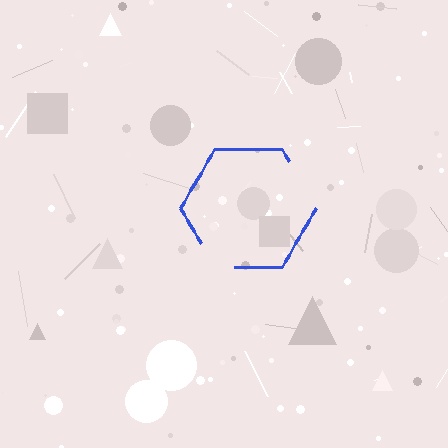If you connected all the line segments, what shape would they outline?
They would outline a hexagon.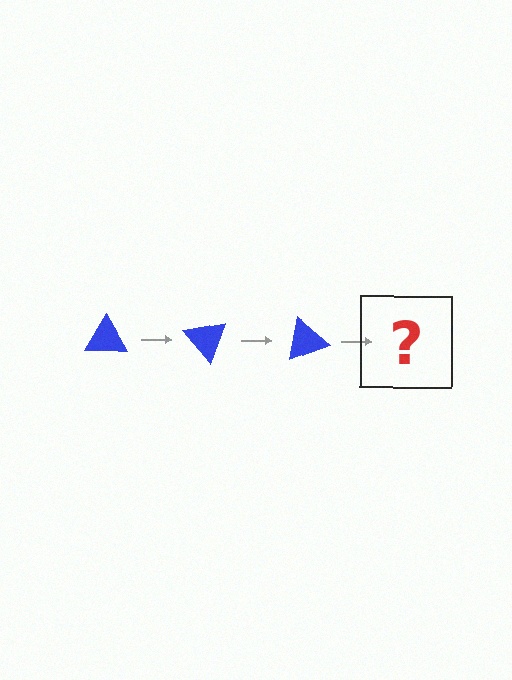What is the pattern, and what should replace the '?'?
The pattern is that the triangle rotates 50 degrees each step. The '?' should be a blue triangle rotated 150 degrees.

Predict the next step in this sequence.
The next step is a blue triangle rotated 150 degrees.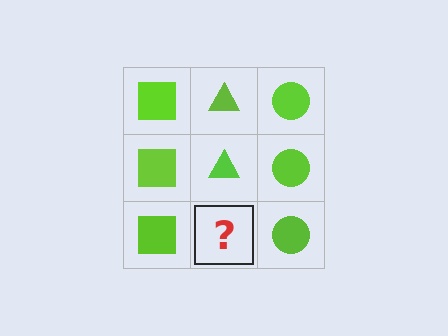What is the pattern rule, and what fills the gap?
The rule is that each column has a consistent shape. The gap should be filled with a lime triangle.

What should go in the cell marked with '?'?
The missing cell should contain a lime triangle.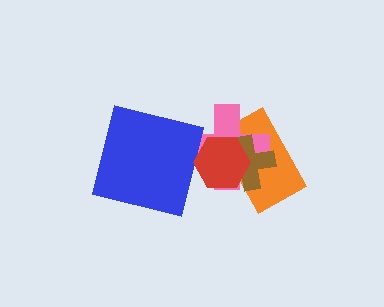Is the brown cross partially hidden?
Yes, it is partially covered by another shape.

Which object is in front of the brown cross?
The red hexagon is in front of the brown cross.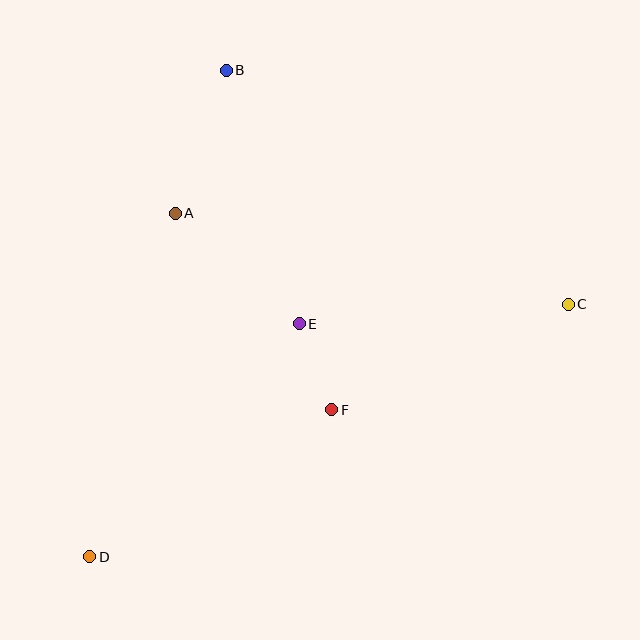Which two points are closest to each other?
Points E and F are closest to each other.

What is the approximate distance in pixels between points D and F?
The distance between D and F is approximately 283 pixels.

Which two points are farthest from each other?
Points C and D are farthest from each other.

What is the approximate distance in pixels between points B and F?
The distance between B and F is approximately 356 pixels.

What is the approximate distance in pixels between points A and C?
The distance between A and C is approximately 404 pixels.